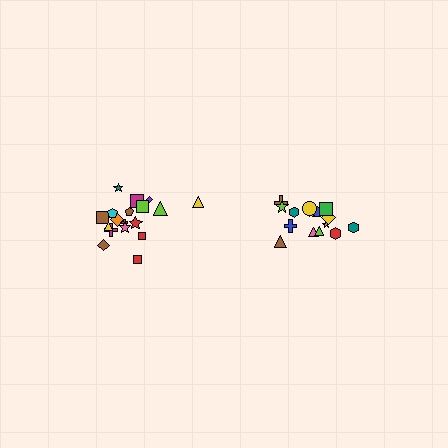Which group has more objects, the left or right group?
The left group.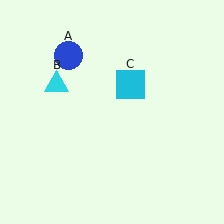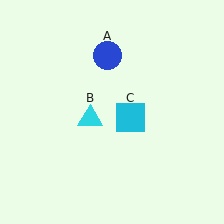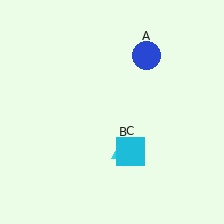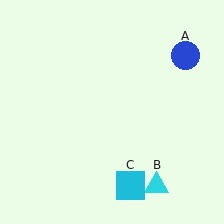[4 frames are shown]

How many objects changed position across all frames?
3 objects changed position: blue circle (object A), cyan triangle (object B), cyan square (object C).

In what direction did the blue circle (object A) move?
The blue circle (object A) moved right.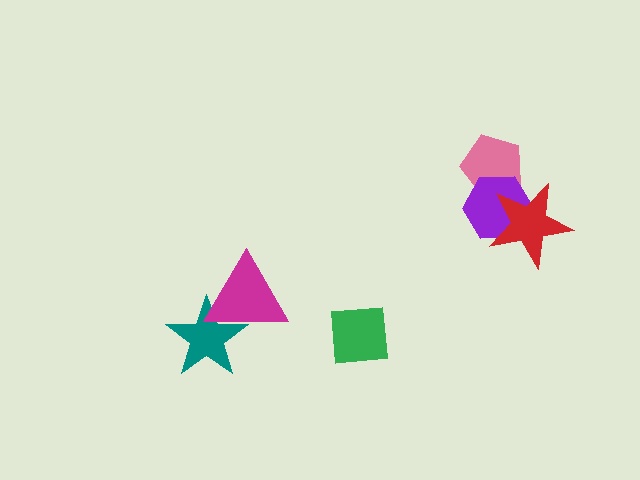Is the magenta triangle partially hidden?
No, no other shape covers it.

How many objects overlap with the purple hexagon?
2 objects overlap with the purple hexagon.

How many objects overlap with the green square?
0 objects overlap with the green square.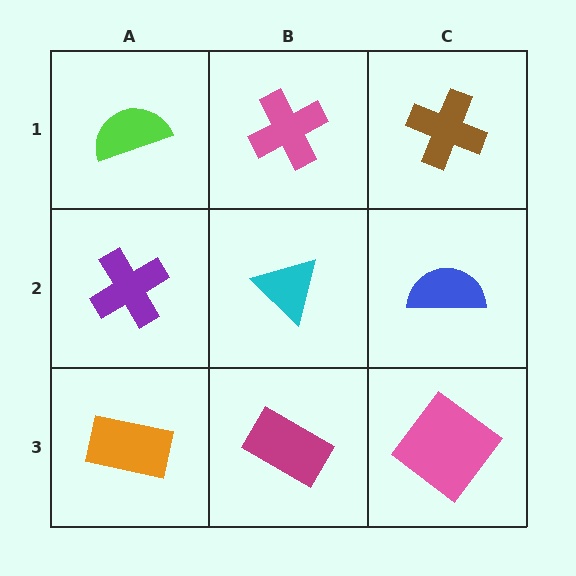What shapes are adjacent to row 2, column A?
A lime semicircle (row 1, column A), an orange rectangle (row 3, column A), a cyan triangle (row 2, column B).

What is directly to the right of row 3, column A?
A magenta rectangle.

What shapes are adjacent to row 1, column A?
A purple cross (row 2, column A), a pink cross (row 1, column B).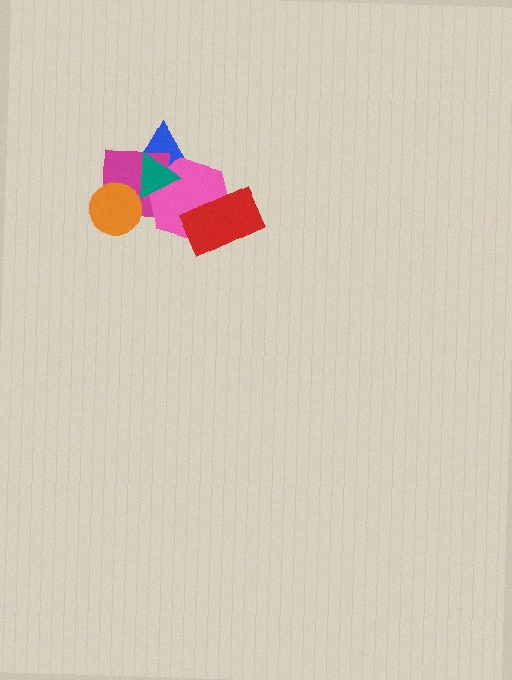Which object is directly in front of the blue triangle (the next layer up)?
The magenta square is directly in front of the blue triangle.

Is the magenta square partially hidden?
Yes, it is partially covered by another shape.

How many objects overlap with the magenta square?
4 objects overlap with the magenta square.